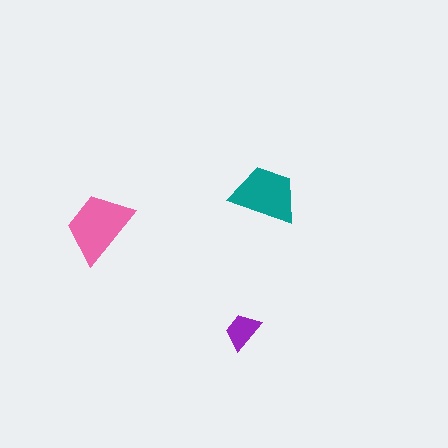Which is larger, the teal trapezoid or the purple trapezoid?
The teal one.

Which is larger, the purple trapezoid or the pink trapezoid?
The pink one.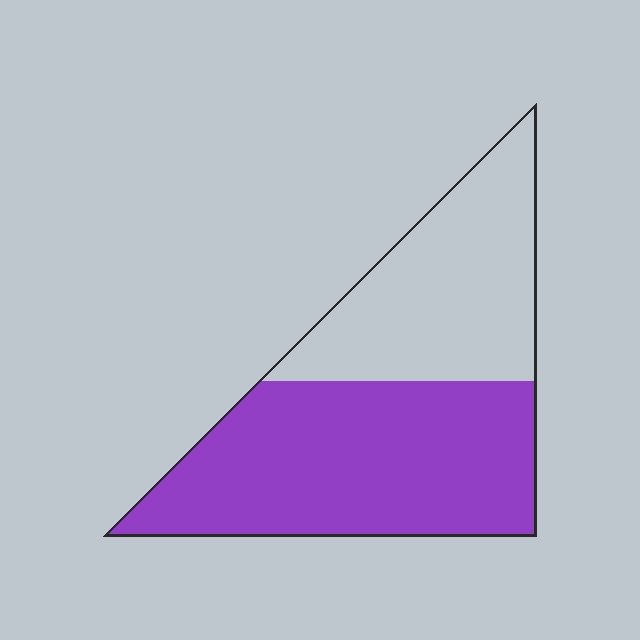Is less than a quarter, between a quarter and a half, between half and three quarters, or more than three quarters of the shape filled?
Between half and three quarters.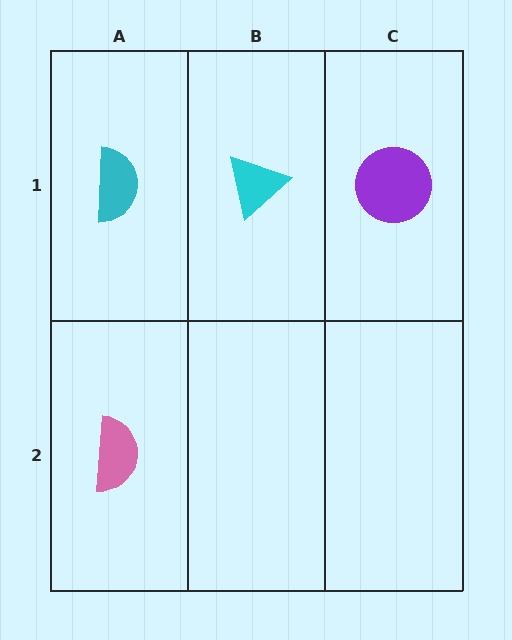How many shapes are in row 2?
1 shape.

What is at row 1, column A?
A cyan semicircle.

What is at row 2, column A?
A pink semicircle.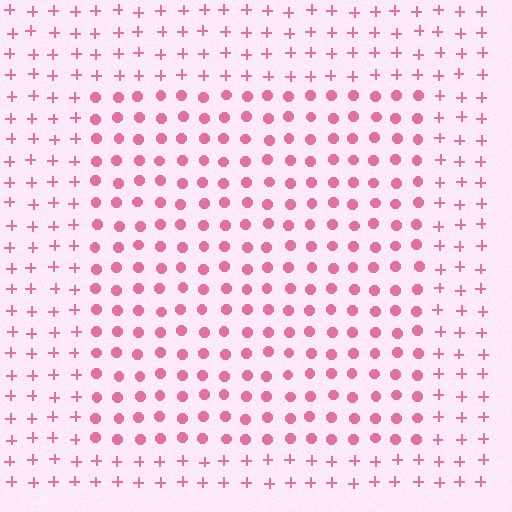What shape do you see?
I see a rectangle.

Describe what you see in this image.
The image is filled with small pink elements arranged in a uniform grid. A rectangle-shaped region contains circles, while the surrounding area contains plus signs. The boundary is defined purely by the change in element shape.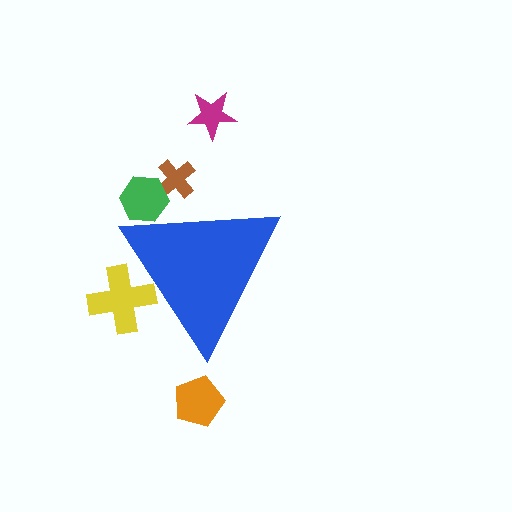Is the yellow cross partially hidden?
Yes, the yellow cross is partially hidden behind the blue triangle.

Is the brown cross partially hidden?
Yes, the brown cross is partially hidden behind the blue triangle.